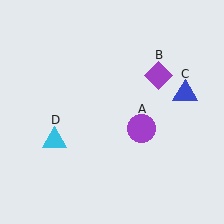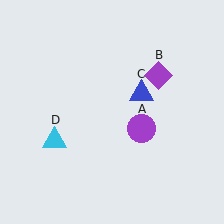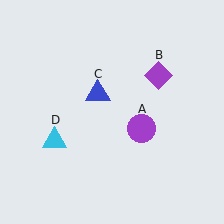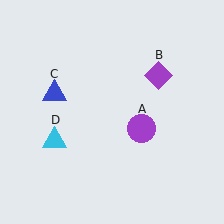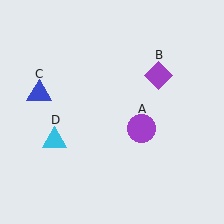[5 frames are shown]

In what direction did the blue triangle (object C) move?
The blue triangle (object C) moved left.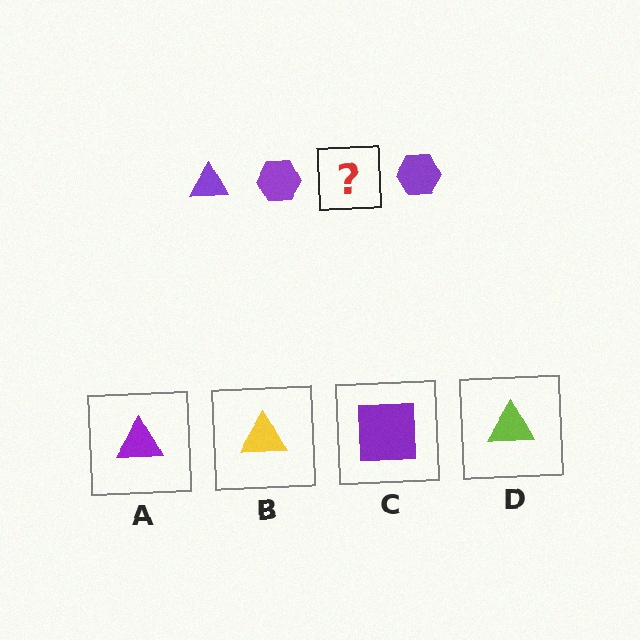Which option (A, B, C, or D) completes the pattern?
A.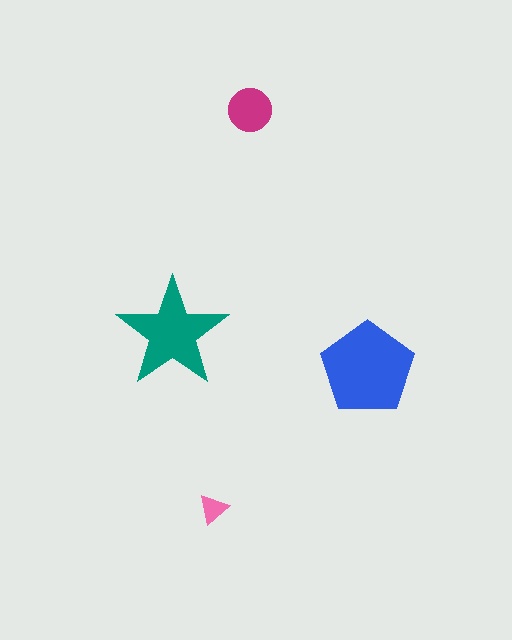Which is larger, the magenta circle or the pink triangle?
The magenta circle.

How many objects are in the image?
There are 4 objects in the image.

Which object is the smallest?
The pink triangle.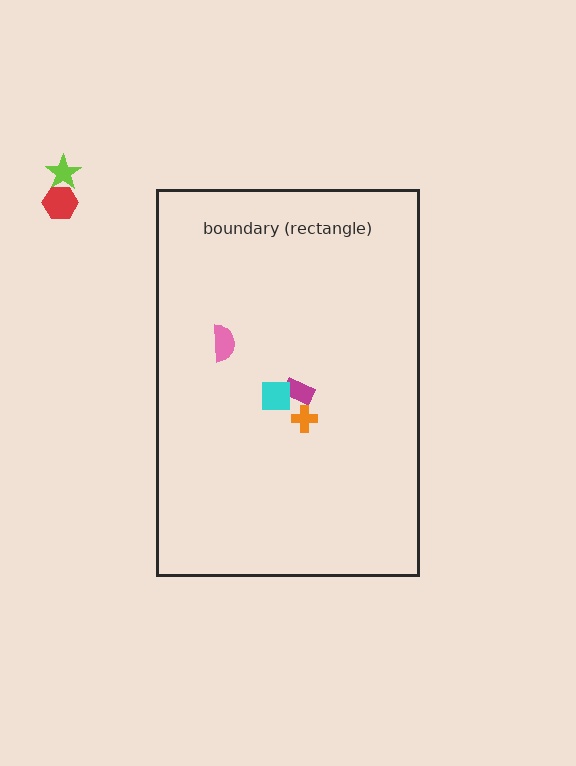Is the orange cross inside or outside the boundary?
Inside.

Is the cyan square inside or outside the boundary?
Inside.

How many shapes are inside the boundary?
4 inside, 2 outside.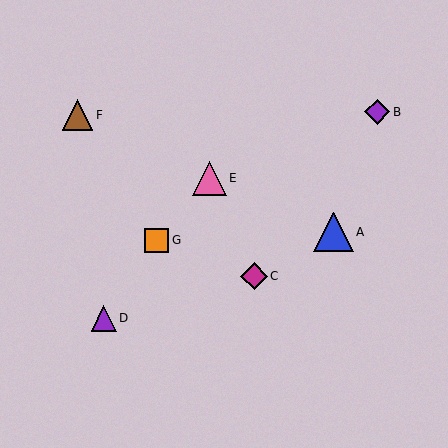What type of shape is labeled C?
Shape C is a magenta diamond.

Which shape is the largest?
The blue triangle (labeled A) is the largest.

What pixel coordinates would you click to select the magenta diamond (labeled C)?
Click at (254, 276) to select the magenta diamond C.